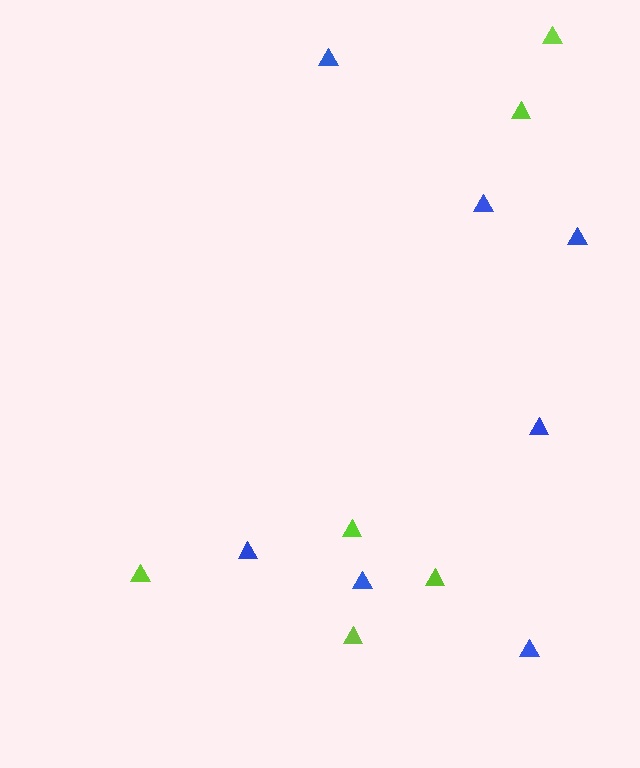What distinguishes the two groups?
There are 2 groups: one group of blue triangles (7) and one group of lime triangles (6).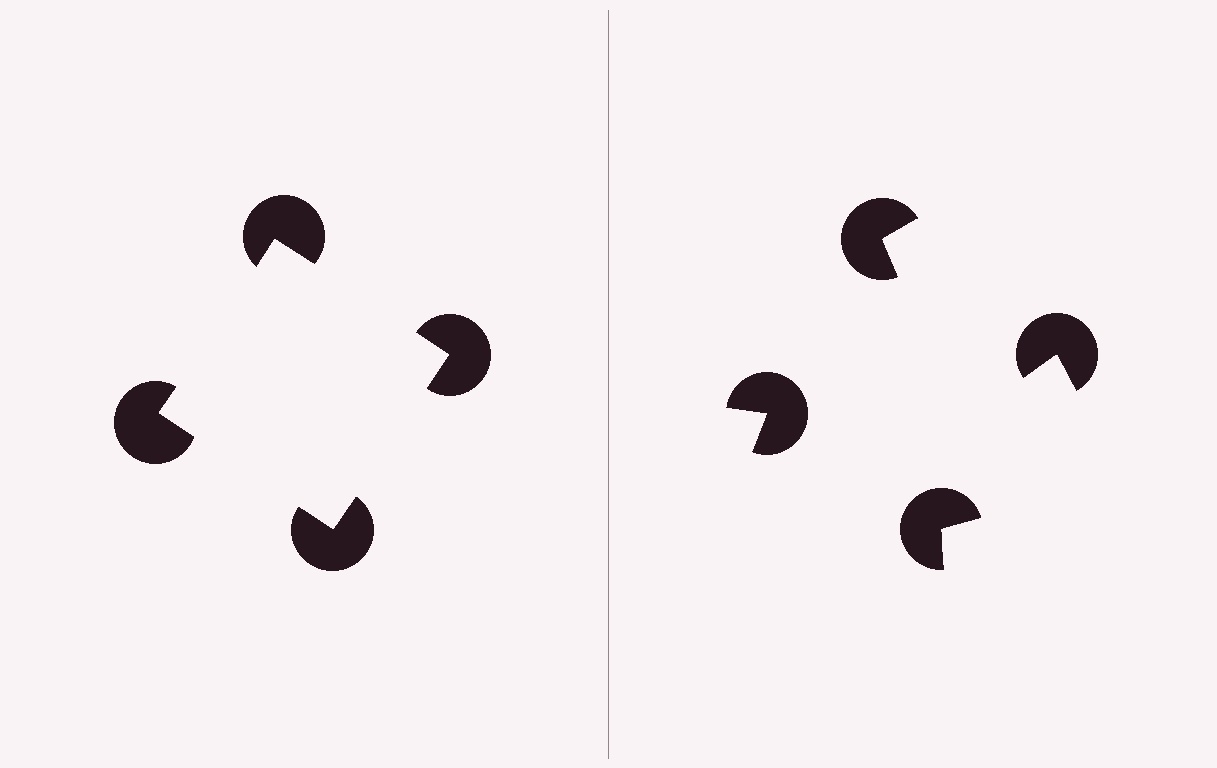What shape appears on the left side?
An illusory square.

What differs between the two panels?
The pac-man discs are positioned identically on both sides; only the wedge orientations differ. On the left they align to a square; on the right they are misaligned.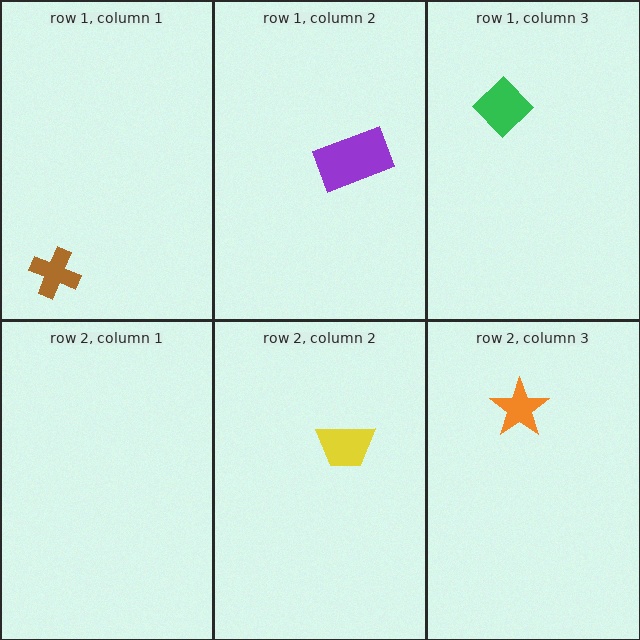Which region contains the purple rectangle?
The row 1, column 2 region.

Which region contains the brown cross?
The row 1, column 1 region.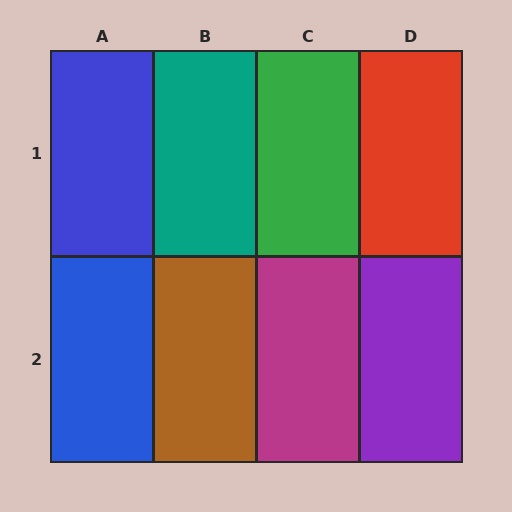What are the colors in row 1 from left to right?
Blue, teal, green, red.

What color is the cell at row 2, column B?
Brown.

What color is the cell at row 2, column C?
Magenta.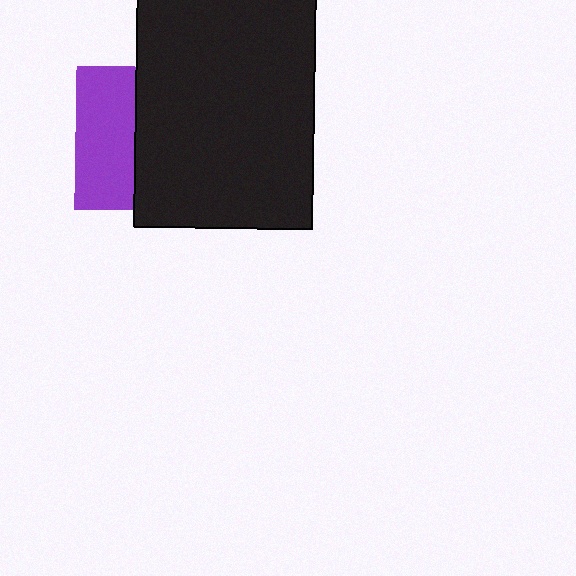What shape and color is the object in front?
The object in front is a black rectangle.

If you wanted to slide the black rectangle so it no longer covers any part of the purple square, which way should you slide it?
Slide it right — that is the most direct way to separate the two shapes.